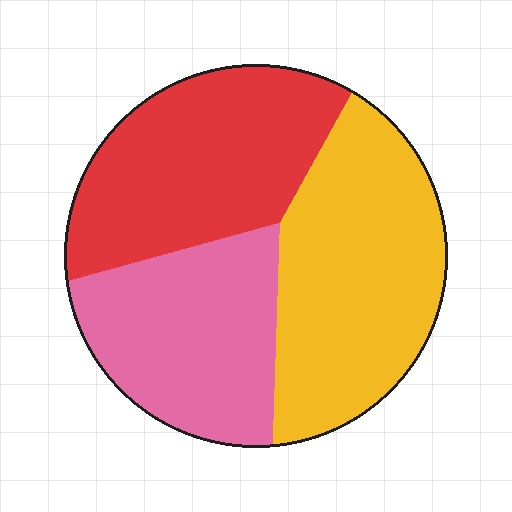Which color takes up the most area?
Yellow, at roughly 40%.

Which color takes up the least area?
Pink, at roughly 30%.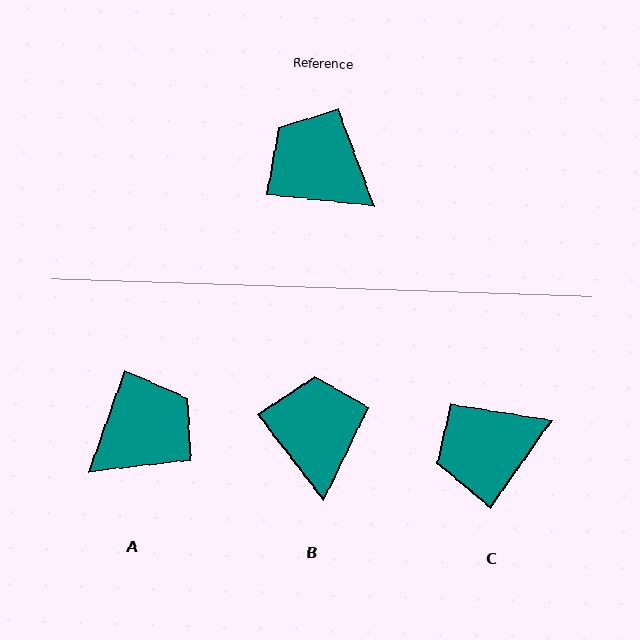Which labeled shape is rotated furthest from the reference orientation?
A, about 103 degrees away.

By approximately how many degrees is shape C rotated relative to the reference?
Approximately 61 degrees counter-clockwise.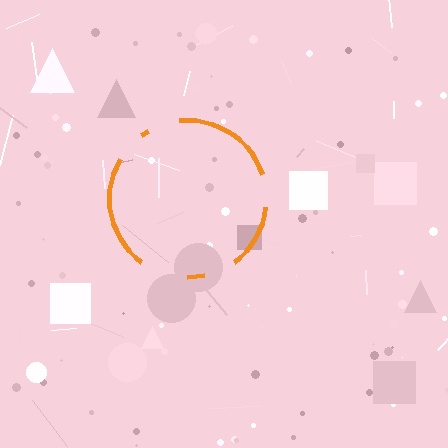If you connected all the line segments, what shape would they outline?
They would outline a circle.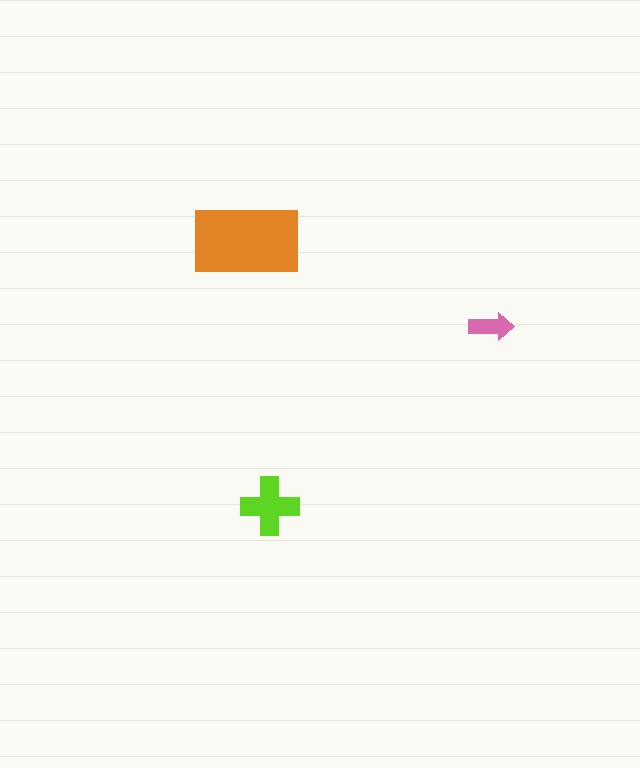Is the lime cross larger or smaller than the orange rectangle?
Smaller.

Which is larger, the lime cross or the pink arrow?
The lime cross.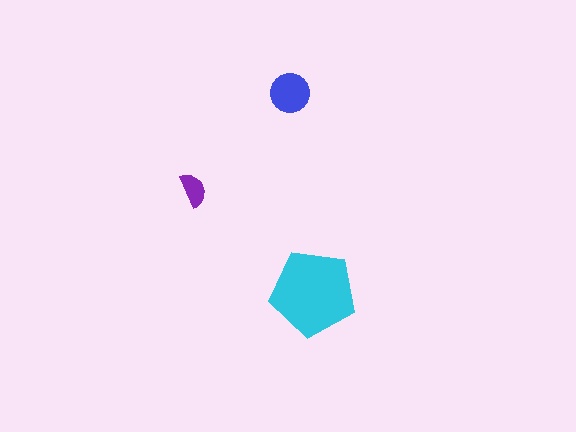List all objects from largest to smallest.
The cyan pentagon, the blue circle, the purple semicircle.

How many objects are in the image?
There are 3 objects in the image.